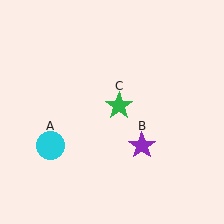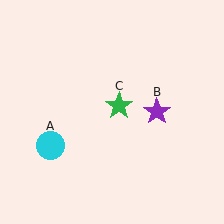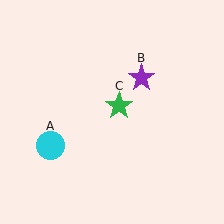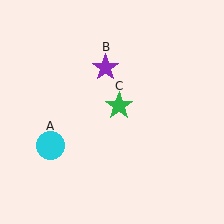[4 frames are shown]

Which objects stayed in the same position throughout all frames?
Cyan circle (object A) and green star (object C) remained stationary.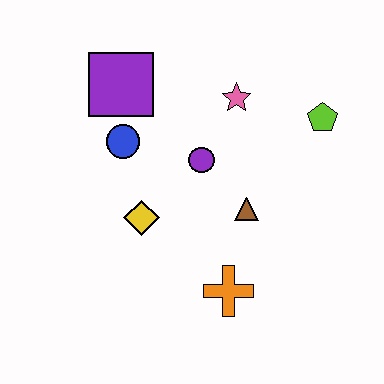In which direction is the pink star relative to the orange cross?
The pink star is above the orange cross.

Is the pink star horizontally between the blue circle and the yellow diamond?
No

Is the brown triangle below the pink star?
Yes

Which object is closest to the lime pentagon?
The pink star is closest to the lime pentagon.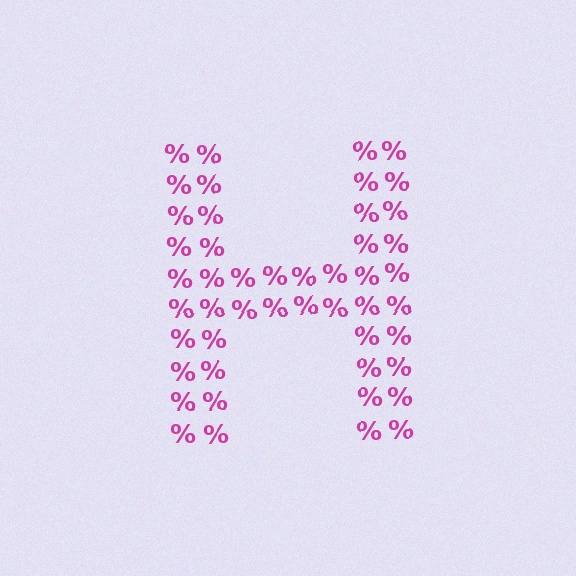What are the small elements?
The small elements are percent signs.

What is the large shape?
The large shape is the letter H.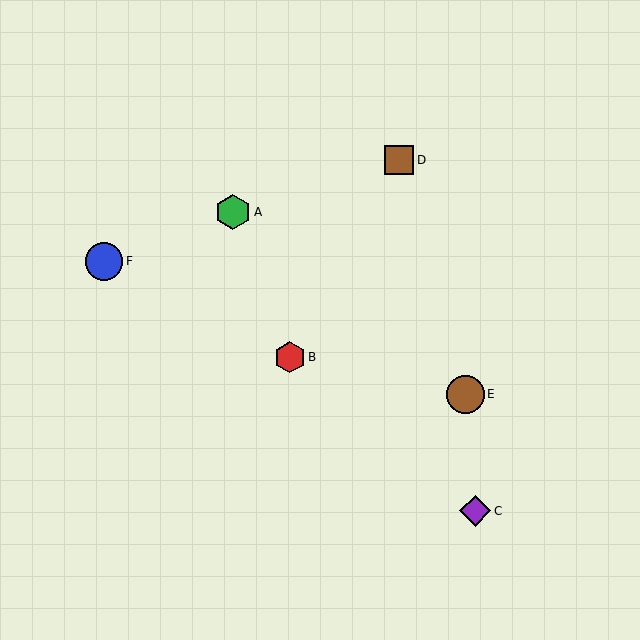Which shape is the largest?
The brown circle (labeled E) is the largest.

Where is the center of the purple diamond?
The center of the purple diamond is at (475, 511).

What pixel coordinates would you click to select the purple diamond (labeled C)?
Click at (475, 511) to select the purple diamond C.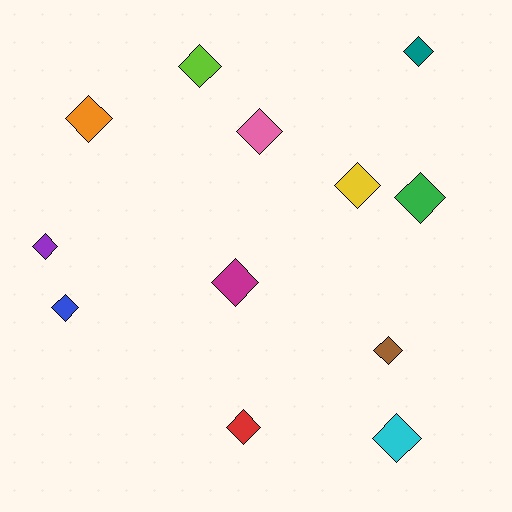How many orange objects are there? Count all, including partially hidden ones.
There is 1 orange object.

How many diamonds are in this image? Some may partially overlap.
There are 12 diamonds.